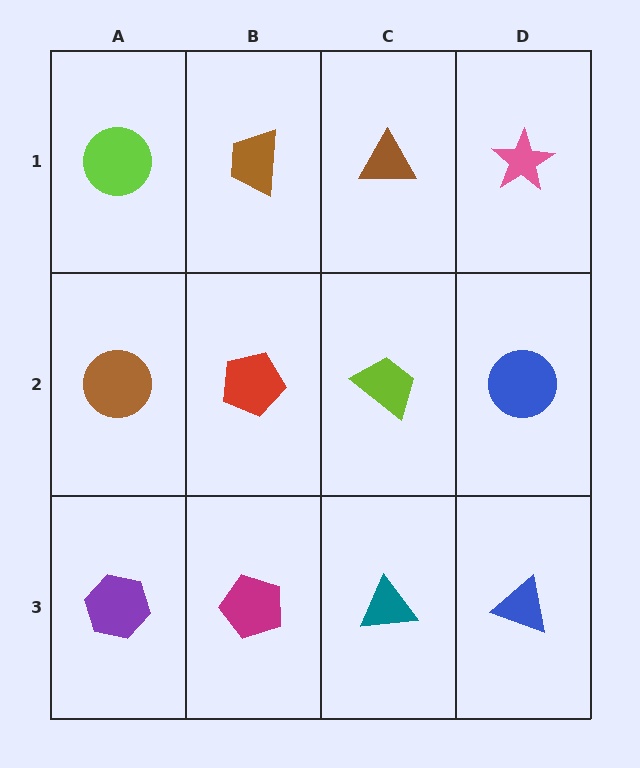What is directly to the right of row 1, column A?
A brown trapezoid.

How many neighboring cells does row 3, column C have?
3.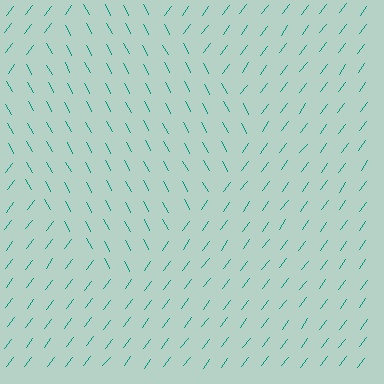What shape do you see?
I see a diamond.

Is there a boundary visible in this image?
Yes, there is a texture boundary formed by a change in line orientation.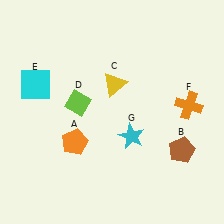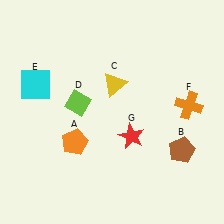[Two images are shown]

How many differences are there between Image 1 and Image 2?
There is 1 difference between the two images.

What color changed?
The star (G) changed from cyan in Image 1 to red in Image 2.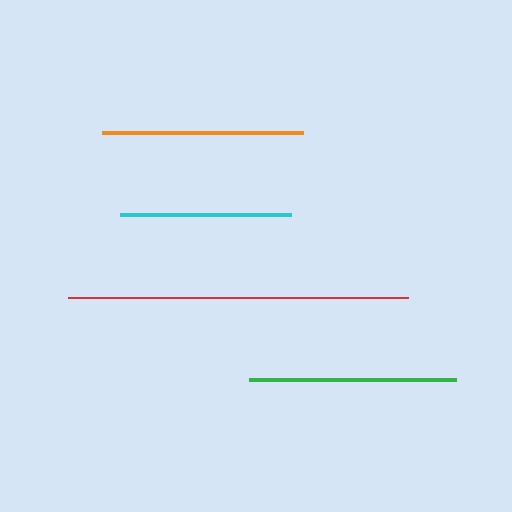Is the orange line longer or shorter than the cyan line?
The orange line is longer than the cyan line.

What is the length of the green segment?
The green segment is approximately 207 pixels long.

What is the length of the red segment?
The red segment is approximately 341 pixels long.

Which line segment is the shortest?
The cyan line is the shortest at approximately 171 pixels.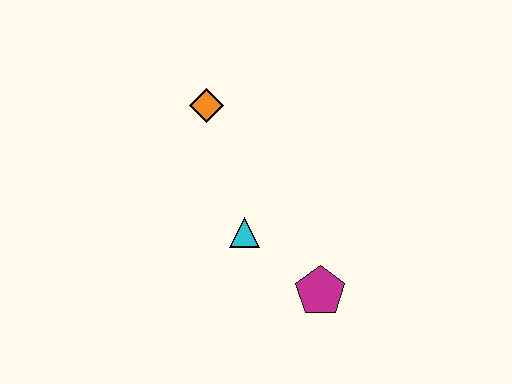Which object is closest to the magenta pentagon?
The cyan triangle is closest to the magenta pentagon.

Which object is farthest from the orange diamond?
The magenta pentagon is farthest from the orange diamond.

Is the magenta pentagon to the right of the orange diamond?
Yes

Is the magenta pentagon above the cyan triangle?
No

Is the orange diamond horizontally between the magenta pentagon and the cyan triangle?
No